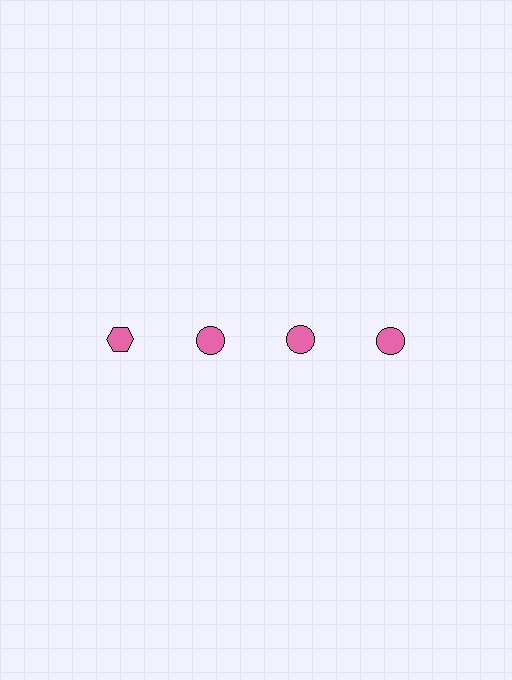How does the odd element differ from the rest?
It has a different shape: hexagon instead of circle.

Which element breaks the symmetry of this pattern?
The pink hexagon in the top row, leftmost column breaks the symmetry. All other shapes are pink circles.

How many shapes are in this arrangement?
There are 4 shapes arranged in a grid pattern.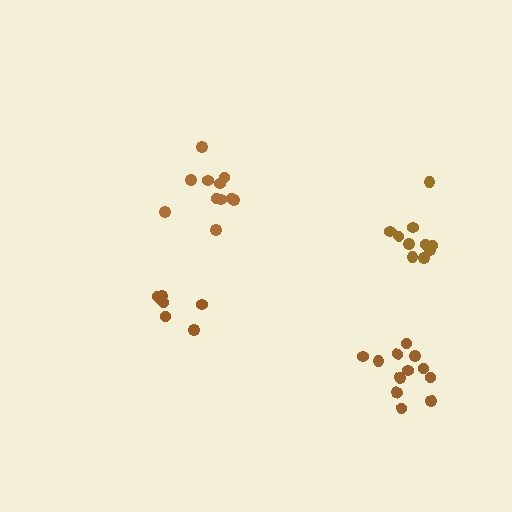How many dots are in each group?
Group 1: 11 dots, Group 2: 12 dots, Group 3: 10 dots, Group 4: 7 dots (40 total).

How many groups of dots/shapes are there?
There are 4 groups.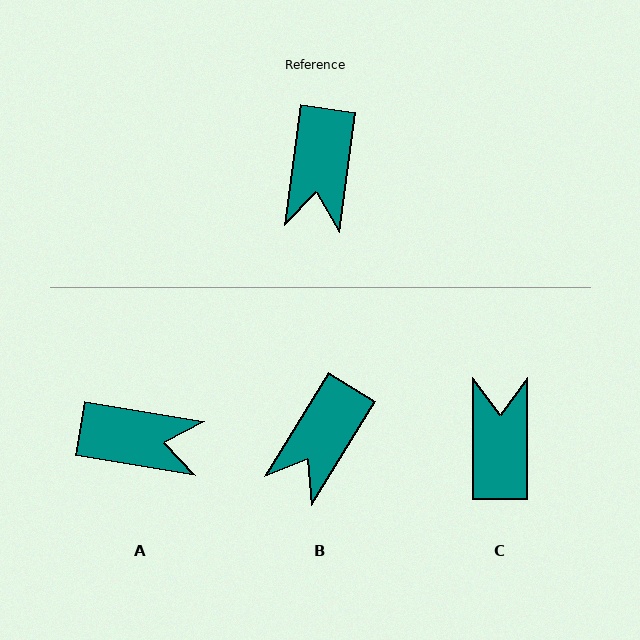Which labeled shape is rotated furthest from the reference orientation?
C, about 173 degrees away.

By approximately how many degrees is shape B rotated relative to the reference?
Approximately 24 degrees clockwise.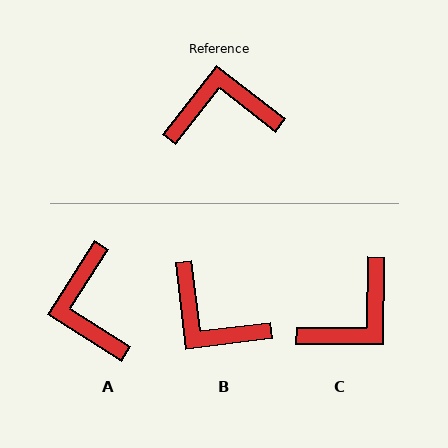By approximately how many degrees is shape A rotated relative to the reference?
Approximately 95 degrees counter-clockwise.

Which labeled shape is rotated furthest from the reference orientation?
C, about 142 degrees away.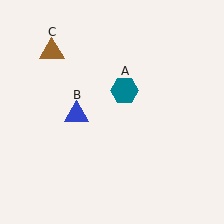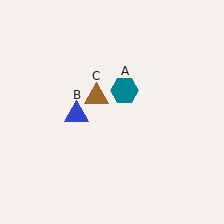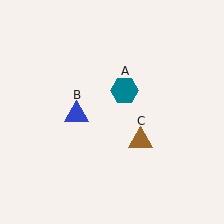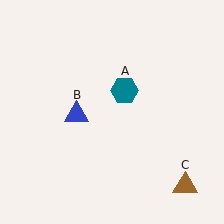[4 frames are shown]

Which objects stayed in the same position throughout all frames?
Teal hexagon (object A) and blue triangle (object B) remained stationary.